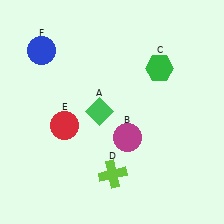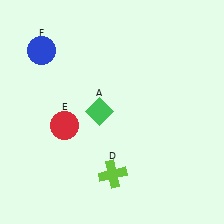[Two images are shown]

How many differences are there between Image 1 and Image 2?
There are 2 differences between the two images.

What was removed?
The magenta circle (B), the green hexagon (C) were removed in Image 2.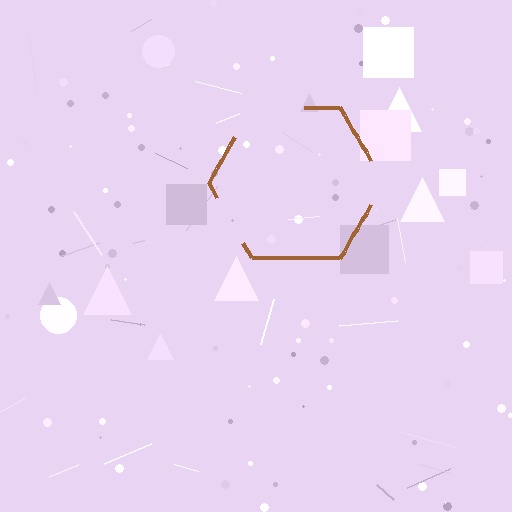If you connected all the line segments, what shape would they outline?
They would outline a hexagon.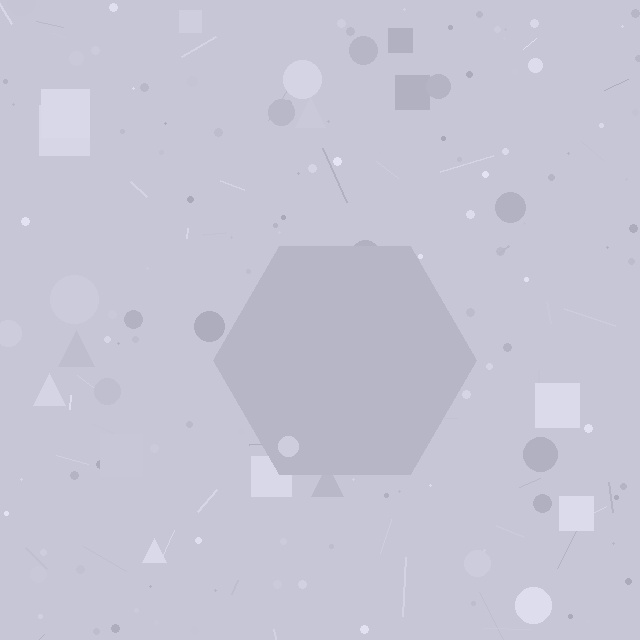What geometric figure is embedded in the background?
A hexagon is embedded in the background.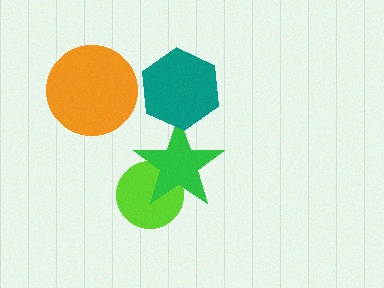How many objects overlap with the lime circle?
1 object overlaps with the lime circle.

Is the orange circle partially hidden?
No, no other shape covers it.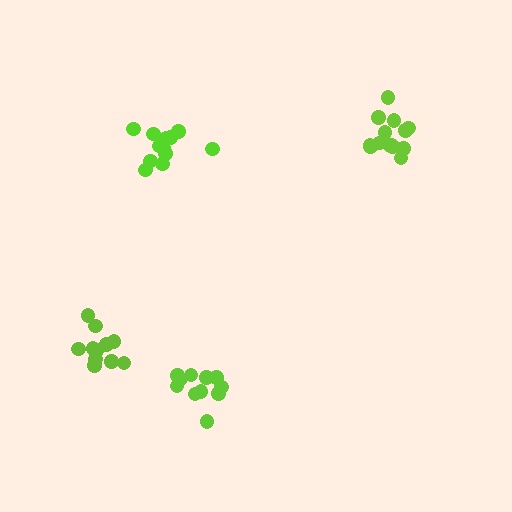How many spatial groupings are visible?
There are 4 spatial groupings.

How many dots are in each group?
Group 1: 11 dots, Group 2: 11 dots, Group 3: 12 dots, Group 4: 14 dots (48 total).